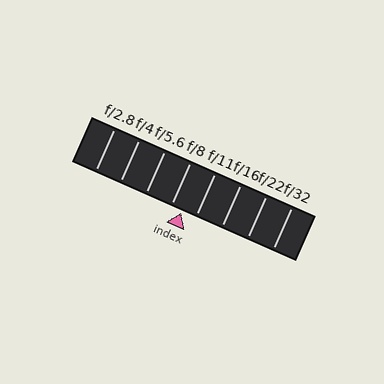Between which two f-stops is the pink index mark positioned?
The index mark is between f/8 and f/11.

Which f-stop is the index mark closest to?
The index mark is closest to f/8.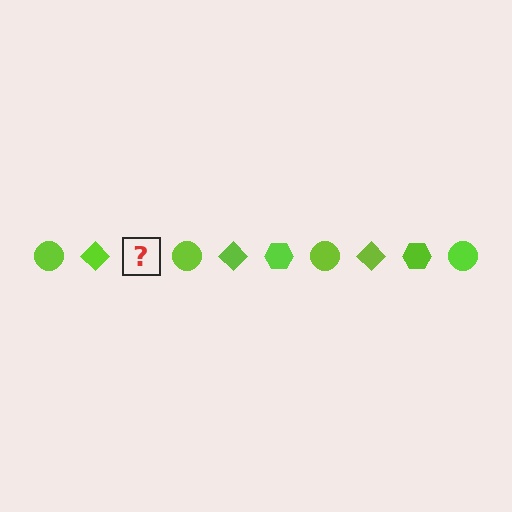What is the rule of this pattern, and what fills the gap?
The rule is that the pattern cycles through circle, diamond, hexagon shapes in lime. The gap should be filled with a lime hexagon.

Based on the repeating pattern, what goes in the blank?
The blank should be a lime hexagon.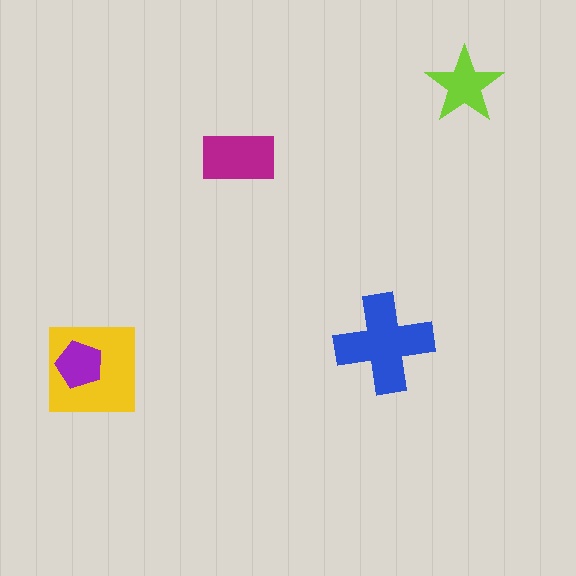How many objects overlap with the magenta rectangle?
0 objects overlap with the magenta rectangle.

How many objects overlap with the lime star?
0 objects overlap with the lime star.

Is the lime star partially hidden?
No, no other shape covers it.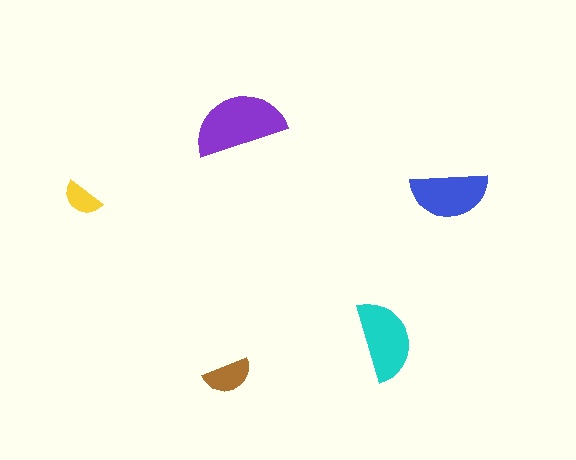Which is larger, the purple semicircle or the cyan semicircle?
The purple one.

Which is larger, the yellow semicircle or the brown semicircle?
The brown one.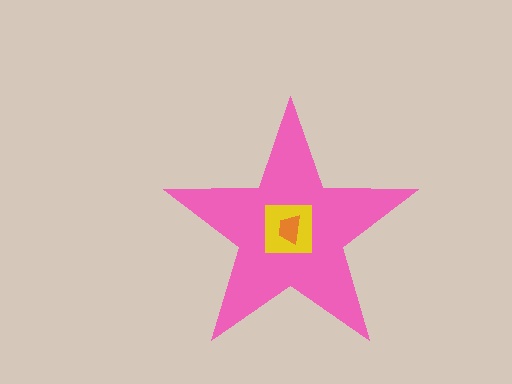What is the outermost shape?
The pink star.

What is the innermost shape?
The orange trapezoid.